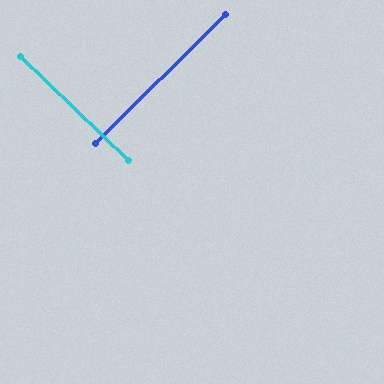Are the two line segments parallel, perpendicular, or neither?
Perpendicular — they meet at approximately 88°.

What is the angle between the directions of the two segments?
Approximately 88 degrees.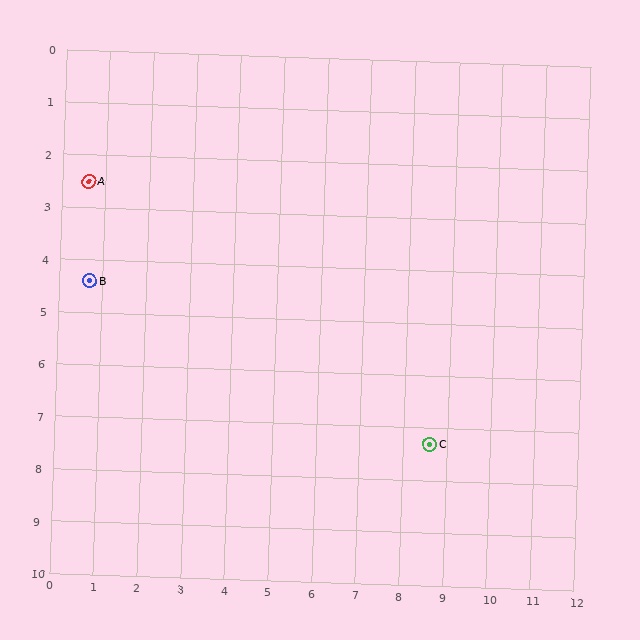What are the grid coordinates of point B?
Point B is at approximately (0.7, 4.4).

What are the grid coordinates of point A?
Point A is at approximately (0.6, 2.5).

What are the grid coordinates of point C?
Point C is at approximately (8.6, 7.3).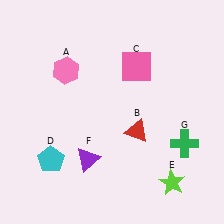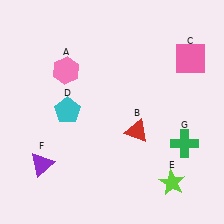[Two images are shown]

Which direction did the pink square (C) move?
The pink square (C) moved right.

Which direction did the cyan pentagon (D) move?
The cyan pentagon (D) moved up.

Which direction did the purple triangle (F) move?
The purple triangle (F) moved left.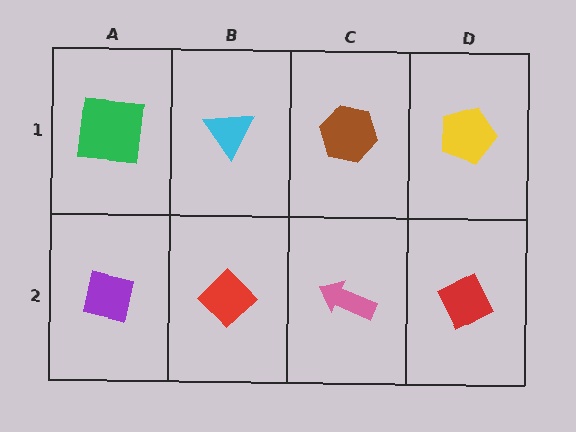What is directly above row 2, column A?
A green square.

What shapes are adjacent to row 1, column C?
A pink arrow (row 2, column C), a cyan triangle (row 1, column B), a yellow pentagon (row 1, column D).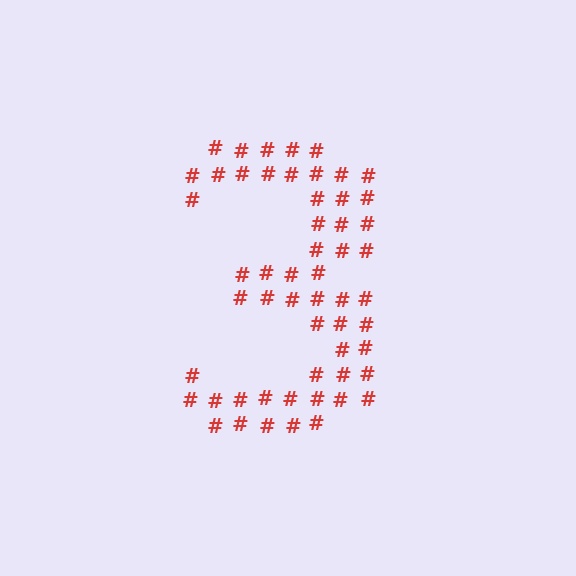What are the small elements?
The small elements are hash symbols.